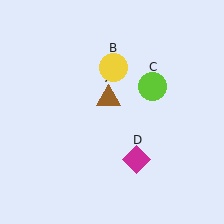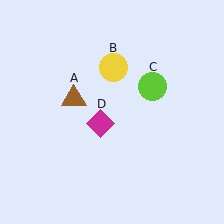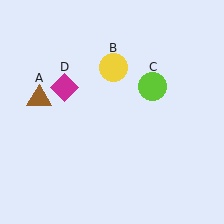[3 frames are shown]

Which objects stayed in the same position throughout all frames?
Yellow circle (object B) and lime circle (object C) remained stationary.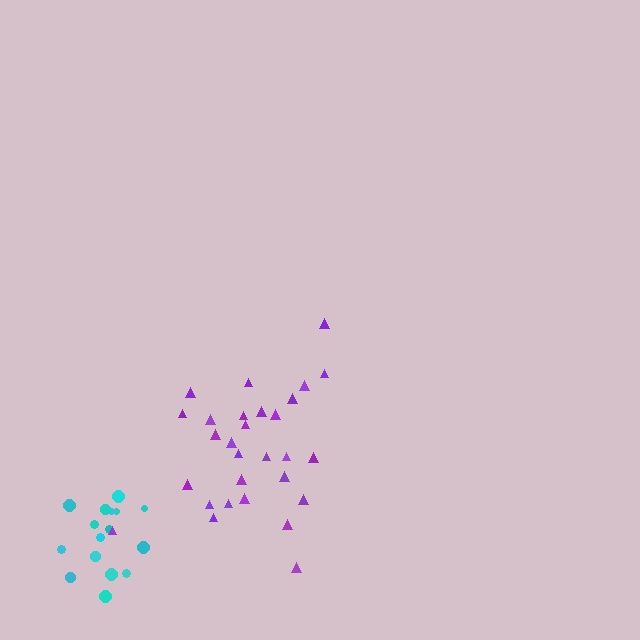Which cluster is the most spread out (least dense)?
Purple.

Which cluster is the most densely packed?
Cyan.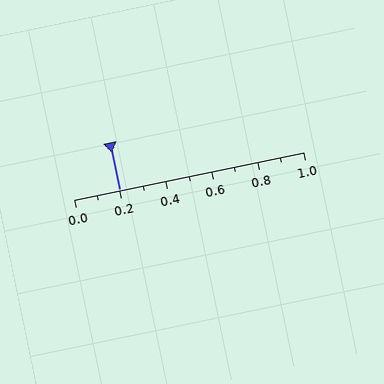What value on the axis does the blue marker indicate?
The marker indicates approximately 0.2.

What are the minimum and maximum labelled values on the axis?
The axis runs from 0.0 to 1.0.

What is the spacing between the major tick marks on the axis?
The major ticks are spaced 0.2 apart.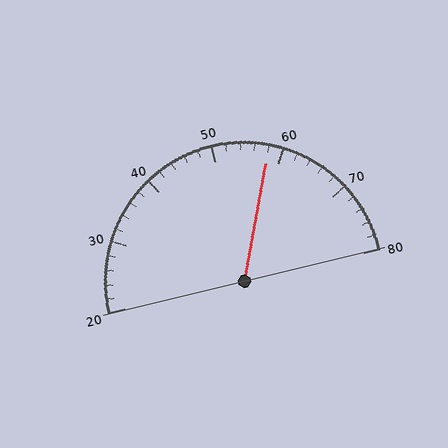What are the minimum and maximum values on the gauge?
The gauge ranges from 20 to 80.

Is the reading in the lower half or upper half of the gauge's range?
The reading is in the upper half of the range (20 to 80).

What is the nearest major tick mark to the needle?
The nearest major tick mark is 60.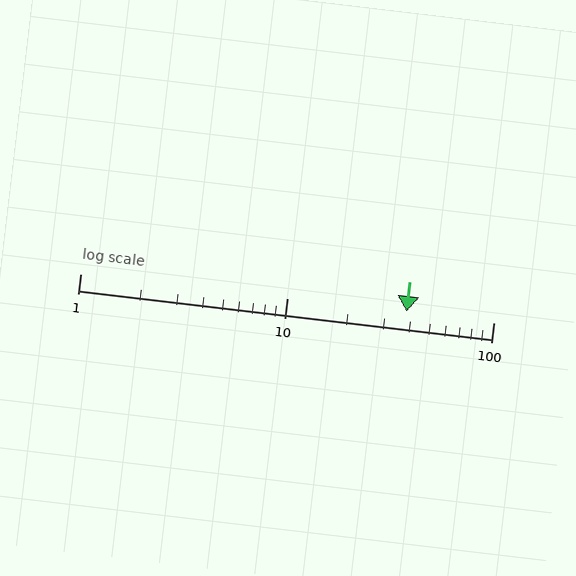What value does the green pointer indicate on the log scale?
The pointer indicates approximately 38.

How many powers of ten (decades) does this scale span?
The scale spans 2 decades, from 1 to 100.